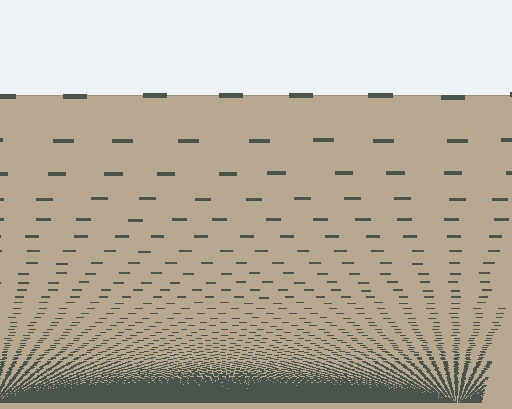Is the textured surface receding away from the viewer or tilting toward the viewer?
The surface appears to tilt toward the viewer. Texture elements get larger and sparser toward the top.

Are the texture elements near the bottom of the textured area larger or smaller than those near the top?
Smaller. The gradient is inverted — elements near the bottom are smaller and denser.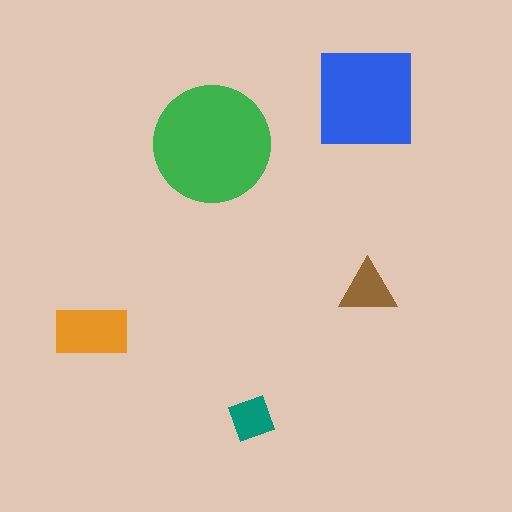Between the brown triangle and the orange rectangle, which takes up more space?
The orange rectangle.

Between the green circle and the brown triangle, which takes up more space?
The green circle.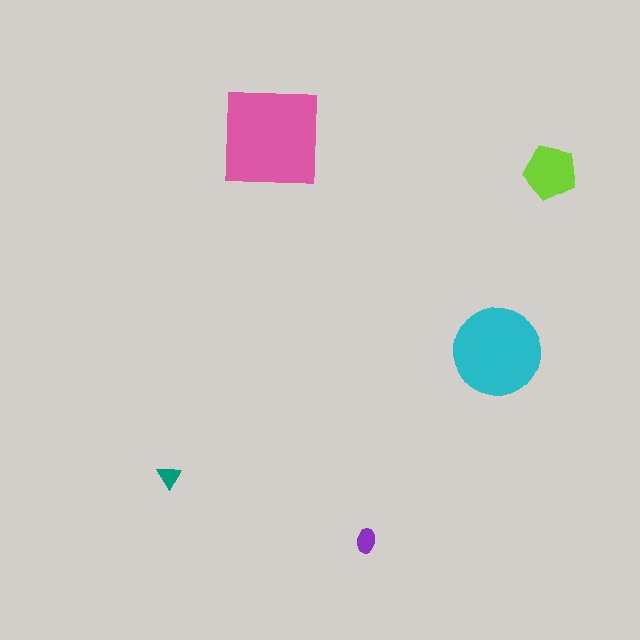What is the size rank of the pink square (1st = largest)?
1st.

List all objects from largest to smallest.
The pink square, the cyan circle, the lime pentagon, the purple ellipse, the teal triangle.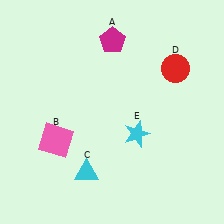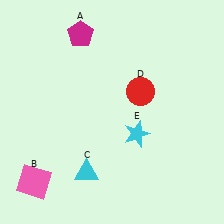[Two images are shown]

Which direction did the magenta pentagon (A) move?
The magenta pentagon (A) moved left.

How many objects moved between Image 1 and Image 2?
3 objects moved between the two images.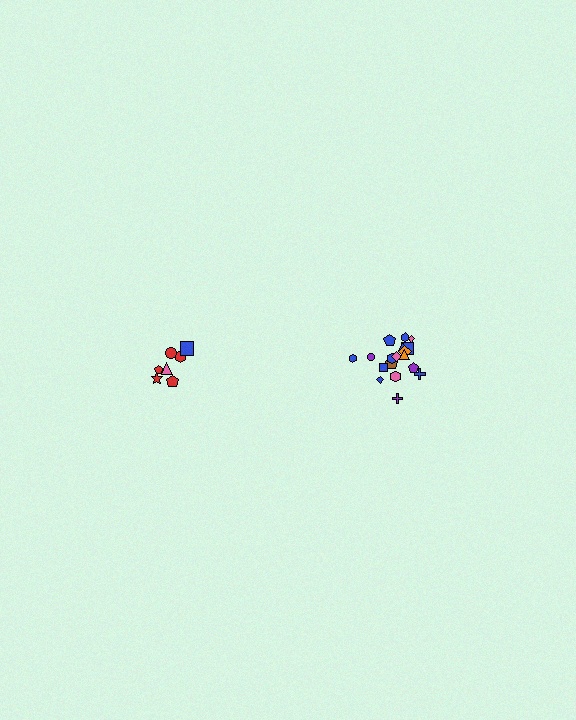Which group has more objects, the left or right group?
The right group.